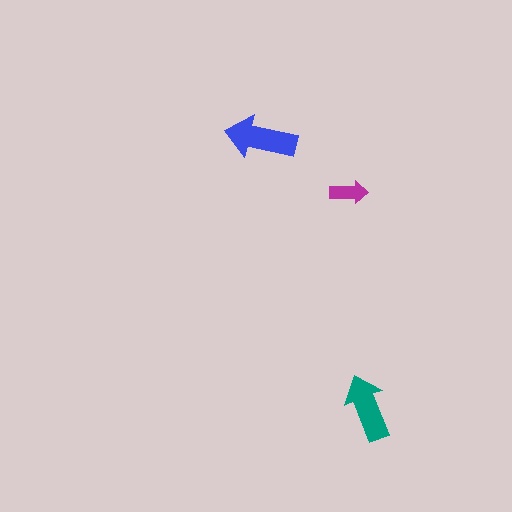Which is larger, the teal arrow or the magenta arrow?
The teal one.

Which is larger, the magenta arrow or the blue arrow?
The blue one.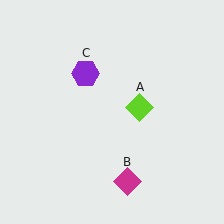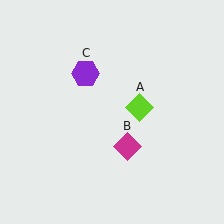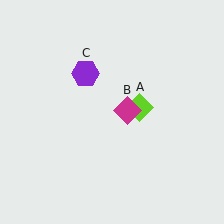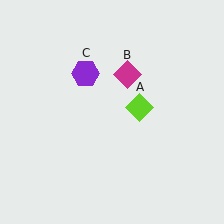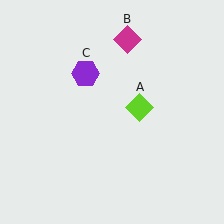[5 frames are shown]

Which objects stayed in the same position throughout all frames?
Lime diamond (object A) and purple hexagon (object C) remained stationary.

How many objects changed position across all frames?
1 object changed position: magenta diamond (object B).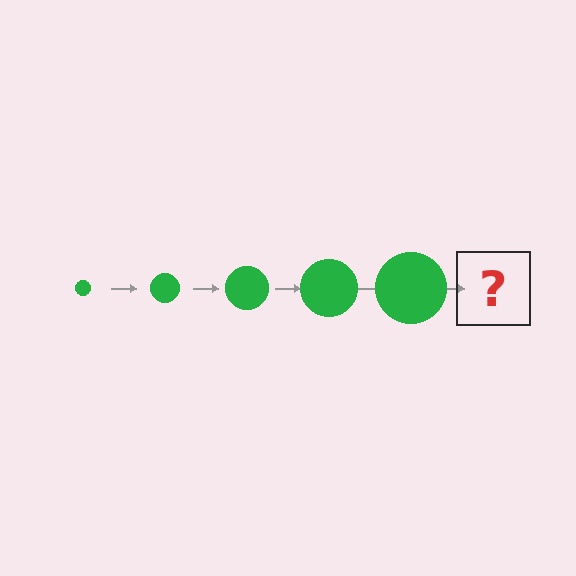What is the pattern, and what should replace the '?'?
The pattern is that the circle gets progressively larger each step. The '?' should be a green circle, larger than the previous one.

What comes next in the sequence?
The next element should be a green circle, larger than the previous one.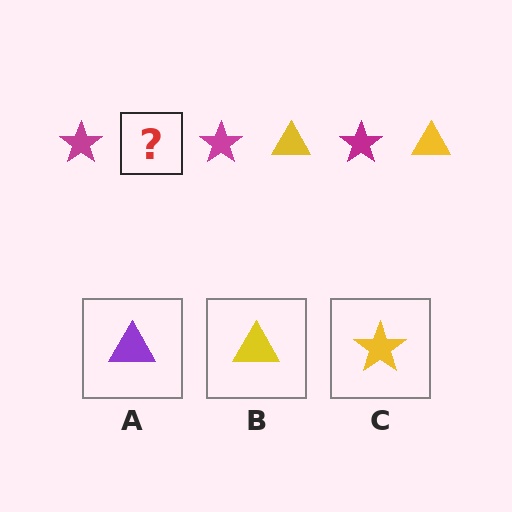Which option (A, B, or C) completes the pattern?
B.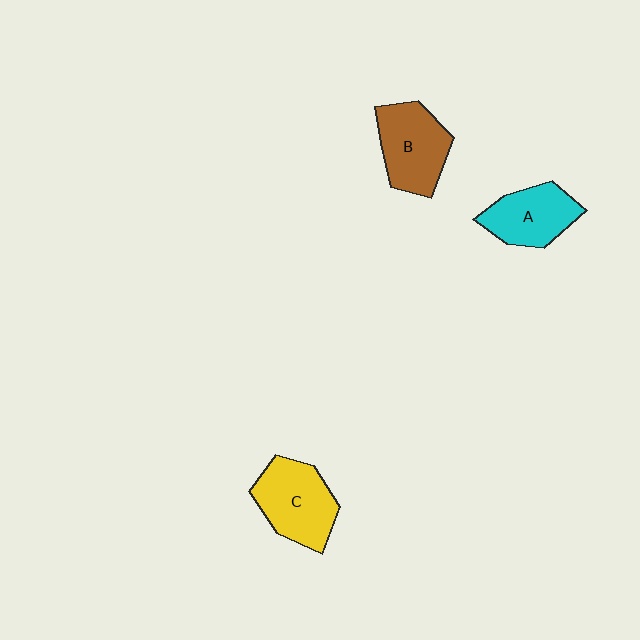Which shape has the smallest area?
Shape A (cyan).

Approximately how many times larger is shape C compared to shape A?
Approximately 1.2 times.